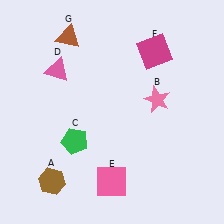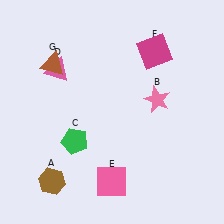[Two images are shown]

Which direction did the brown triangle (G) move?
The brown triangle (G) moved down.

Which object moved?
The brown triangle (G) moved down.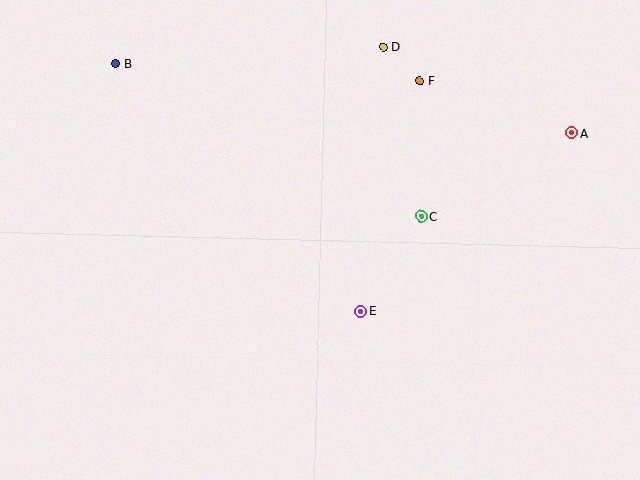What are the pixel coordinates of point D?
Point D is at (383, 47).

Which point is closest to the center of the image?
Point E at (361, 311) is closest to the center.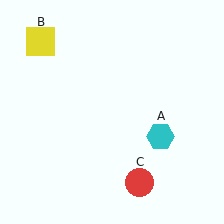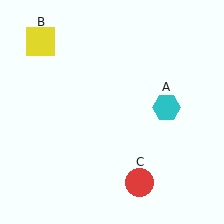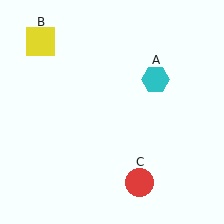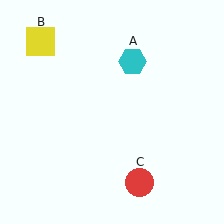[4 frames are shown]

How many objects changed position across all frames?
1 object changed position: cyan hexagon (object A).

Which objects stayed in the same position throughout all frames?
Yellow square (object B) and red circle (object C) remained stationary.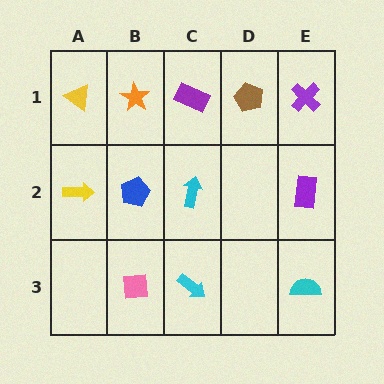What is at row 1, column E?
A purple cross.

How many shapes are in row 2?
4 shapes.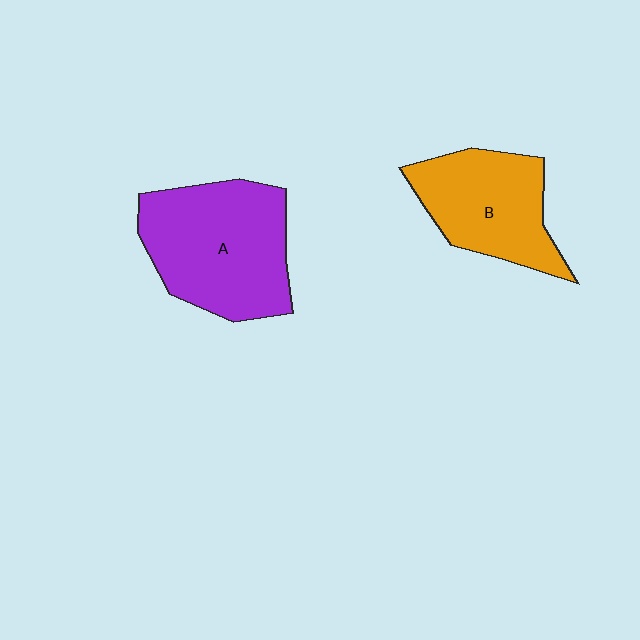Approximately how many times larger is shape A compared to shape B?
Approximately 1.3 times.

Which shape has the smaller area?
Shape B (orange).